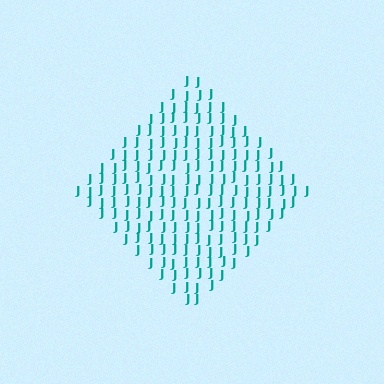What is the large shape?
The large shape is a diamond.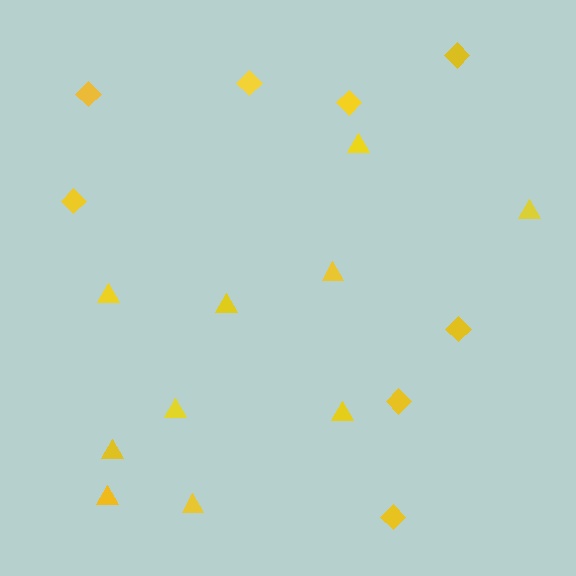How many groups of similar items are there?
There are 2 groups: one group of diamonds (8) and one group of triangles (10).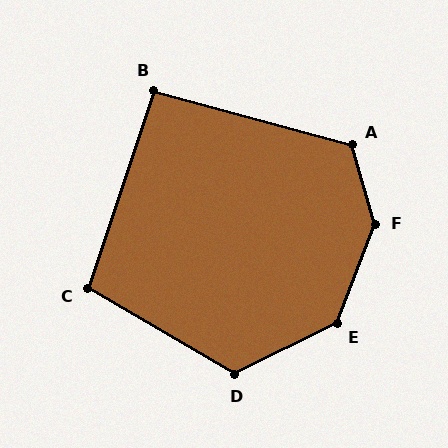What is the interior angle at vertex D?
Approximately 123 degrees (obtuse).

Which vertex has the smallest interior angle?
B, at approximately 93 degrees.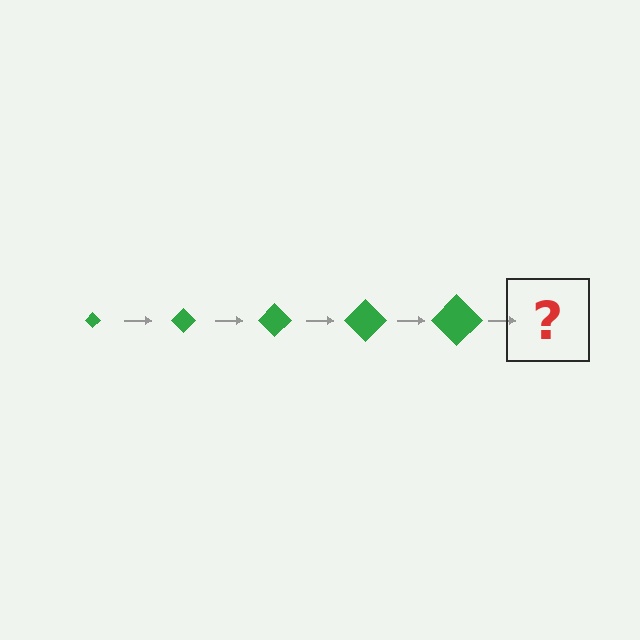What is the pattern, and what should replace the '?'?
The pattern is that the diamond gets progressively larger each step. The '?' should be a green diamond, larger than the previous one.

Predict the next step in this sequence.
The next step is a green diamond, larger than the previous one.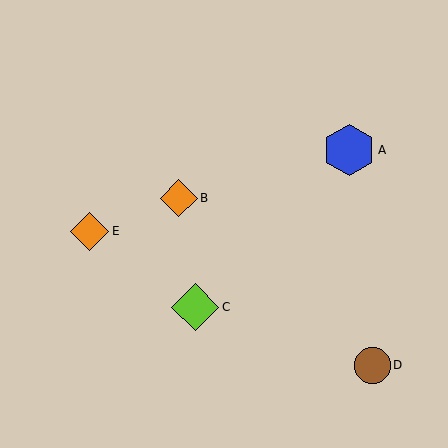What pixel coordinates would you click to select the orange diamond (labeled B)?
Click at (179, 198) to select the orange diamond B.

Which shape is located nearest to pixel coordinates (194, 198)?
The orange diamond (labeled B) at (179, 198) is nearest to that location.